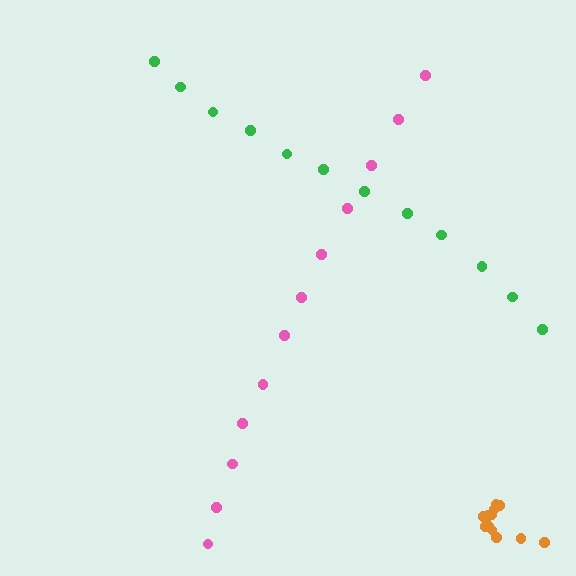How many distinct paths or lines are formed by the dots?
There are 3 distinct paths.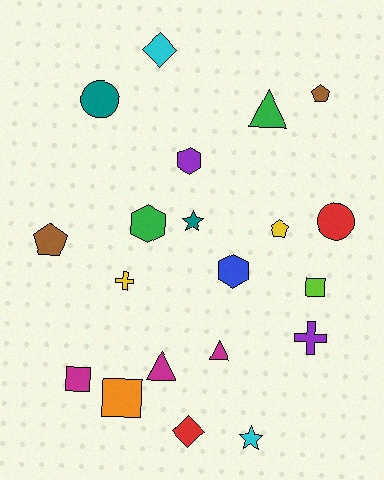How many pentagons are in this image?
There are 3 pentagons.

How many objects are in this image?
There are 20 objects.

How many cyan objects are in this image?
There are 2 cyan objects.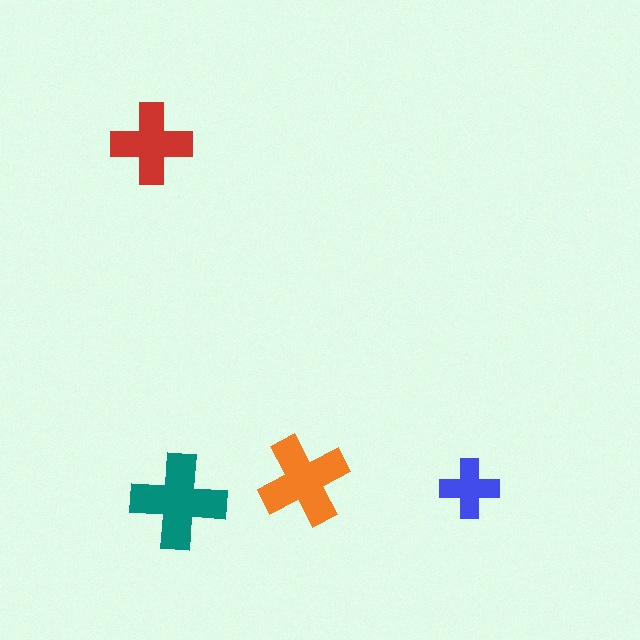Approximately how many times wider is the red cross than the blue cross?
About 1.5 times wider.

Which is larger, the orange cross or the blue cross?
The orange one.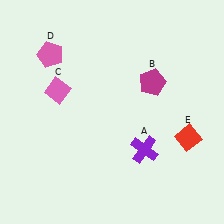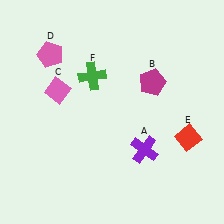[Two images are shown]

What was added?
A green cross (F) was added in Image 2.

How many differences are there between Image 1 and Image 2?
There is 1 difference between the two images.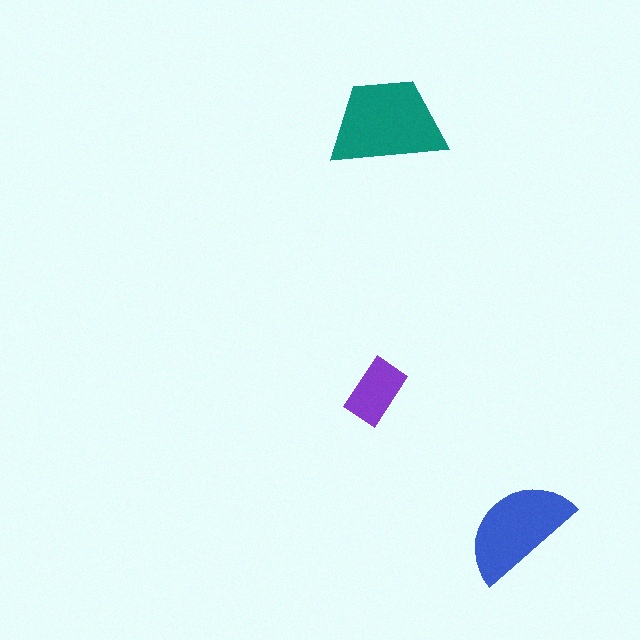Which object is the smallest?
The purple rectangle.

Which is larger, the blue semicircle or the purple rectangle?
The blue semicircle.